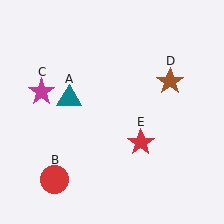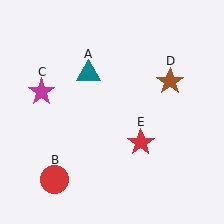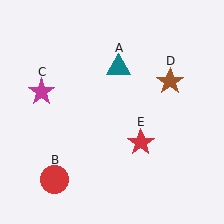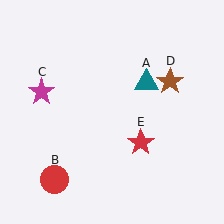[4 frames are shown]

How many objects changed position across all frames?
1 object changed position: teal triangle (object A).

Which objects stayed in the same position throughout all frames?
Red circle (object B) and magenta star (object C) and brown star (object D) and red star (object E) remained stationary.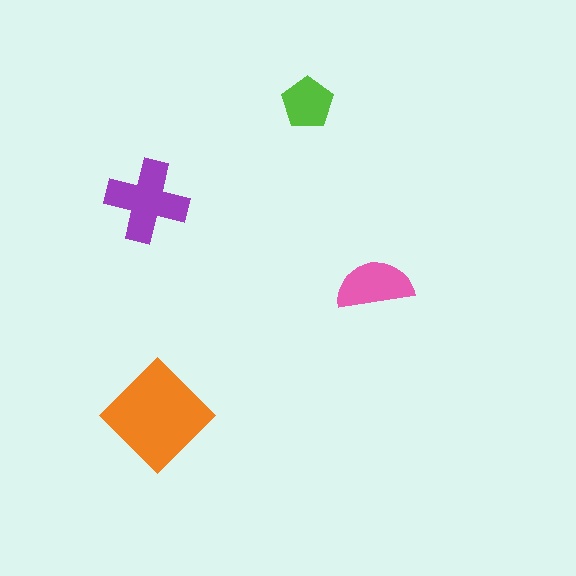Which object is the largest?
The orange diamond.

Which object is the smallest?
The lime pentagon.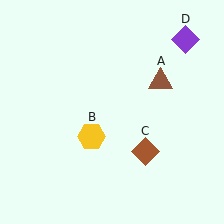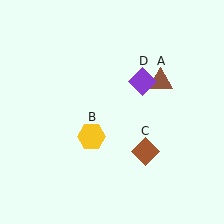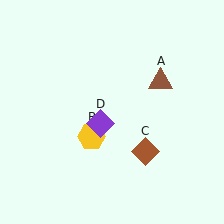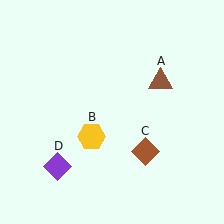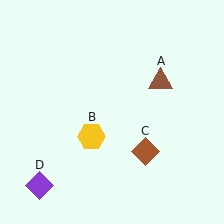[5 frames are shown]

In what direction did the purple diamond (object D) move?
The purple diamond (object D) moved down and to the left.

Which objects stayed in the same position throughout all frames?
Brown triangle (object A) and yellow hexagon (object B) and brown diamond (object C) remained stationary.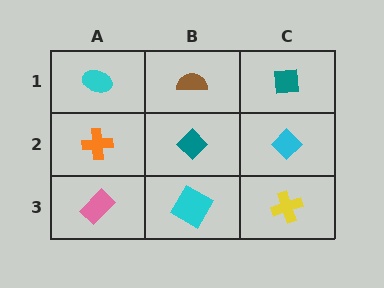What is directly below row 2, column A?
A pink rectangle.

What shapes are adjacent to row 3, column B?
A teal diamond (row 2, column B), a pink rectangle (row 3, column A), a yellow cross (row 3, column C).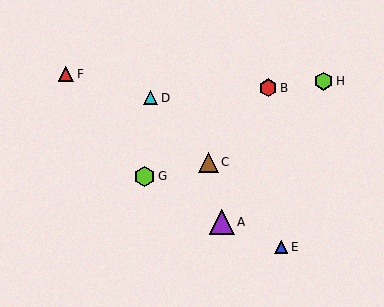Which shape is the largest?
The purple triangle (labeled A) is the largest.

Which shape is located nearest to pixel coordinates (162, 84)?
The cyan triangle (labeled D) at (151, 98) is nearest to that location.